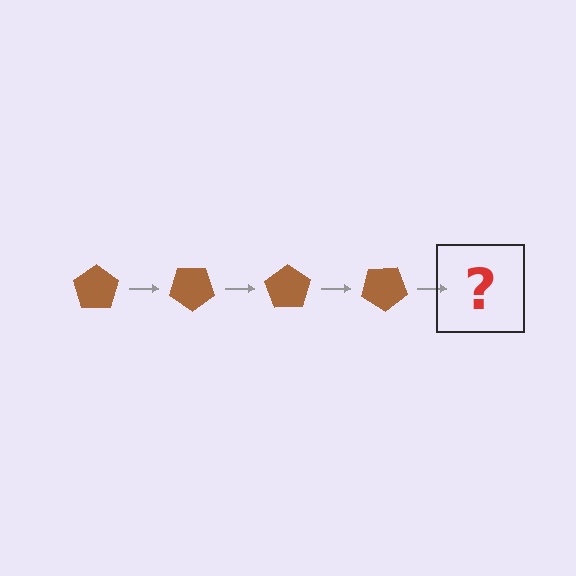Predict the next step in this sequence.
The next step is a brown pentagon rotated 140 degrees.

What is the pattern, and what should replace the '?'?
The pattern is that the pentagon rotates 35 degrees each step. The '?' should be a brown pentagon rotated 140 degrees.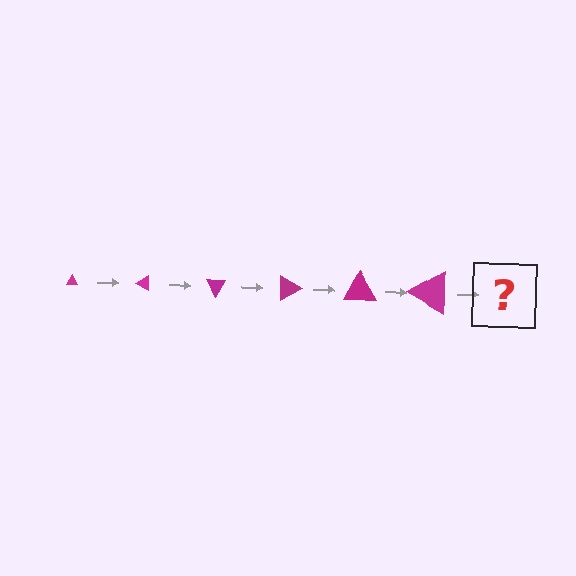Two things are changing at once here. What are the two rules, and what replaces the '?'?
The two rules are that the triangle grows larger each step and it rotates 30 degrees each step. The '?' should be a triangle, larger than the previous one and rotated 180 degrees from the start.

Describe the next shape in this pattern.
It should be a triangle, larger than the previous one and rotated 180 degrees from the start.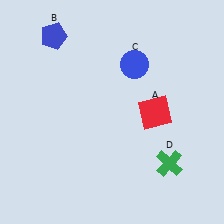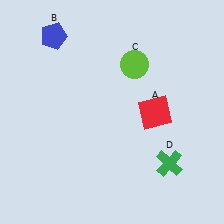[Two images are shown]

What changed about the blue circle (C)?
In Image 1, C is blue. In Image 2, it changed to lime.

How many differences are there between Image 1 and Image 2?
There is 1 difference between the two images.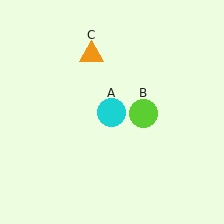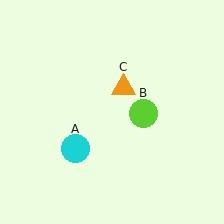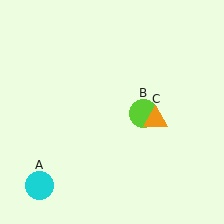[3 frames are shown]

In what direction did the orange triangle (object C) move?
The orange triangle (object C) moved down and to the right.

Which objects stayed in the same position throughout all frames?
Lime circle (object B) remained stationary.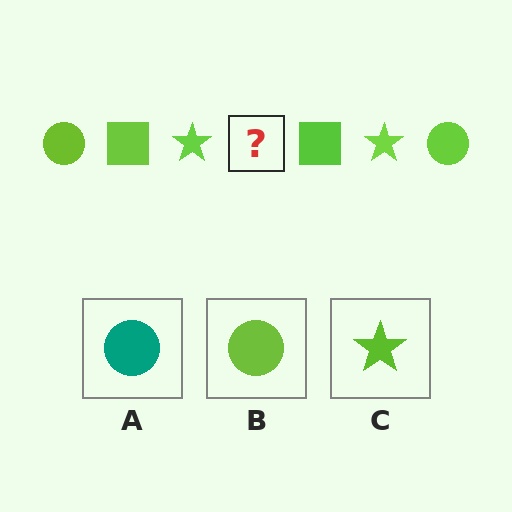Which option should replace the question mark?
Option B.